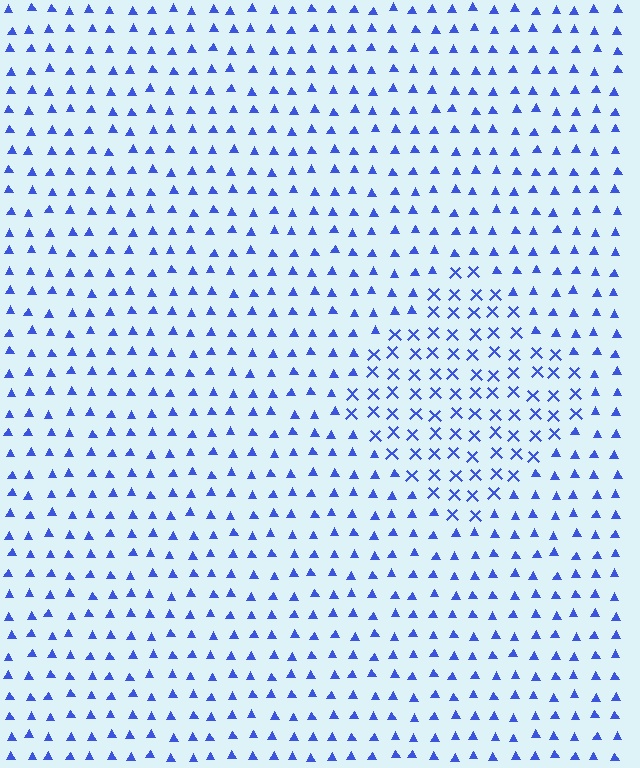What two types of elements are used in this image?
The image uses X marks inside the diamond region and triangles outside it.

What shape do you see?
I see a diamond.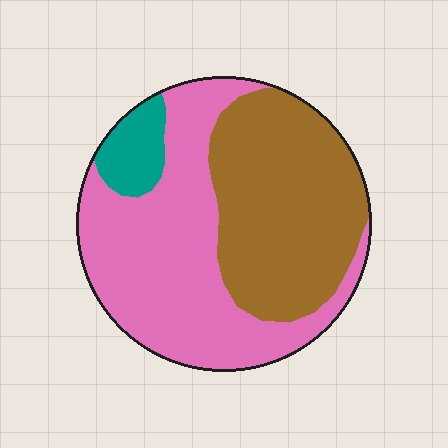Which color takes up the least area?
Teal, at roughly 10%.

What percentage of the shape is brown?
Brown covers 42% of the shape.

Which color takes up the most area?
Pink, at roughly 50%.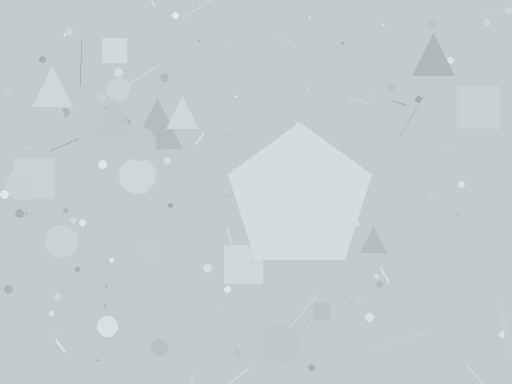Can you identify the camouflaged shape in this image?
The camouflaged shape is a pentagon.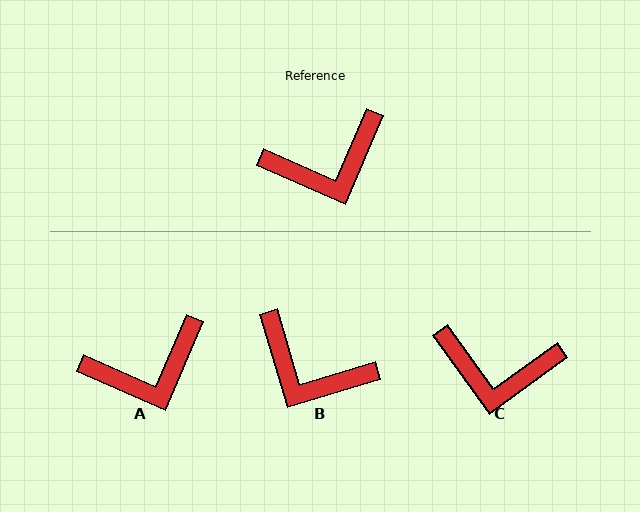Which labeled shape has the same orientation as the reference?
A.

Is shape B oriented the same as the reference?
No, it is off by about 50 degrees.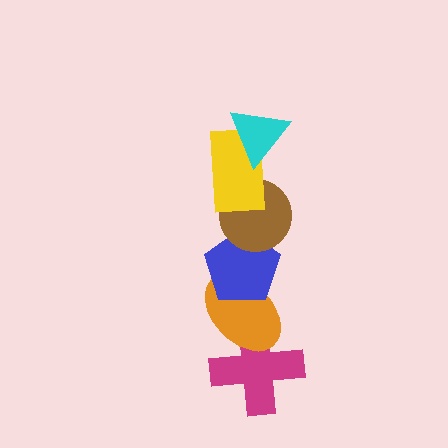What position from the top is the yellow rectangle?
The yellow rectangle is 2nd from the top.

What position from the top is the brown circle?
The brown circle is 3rd from the top.